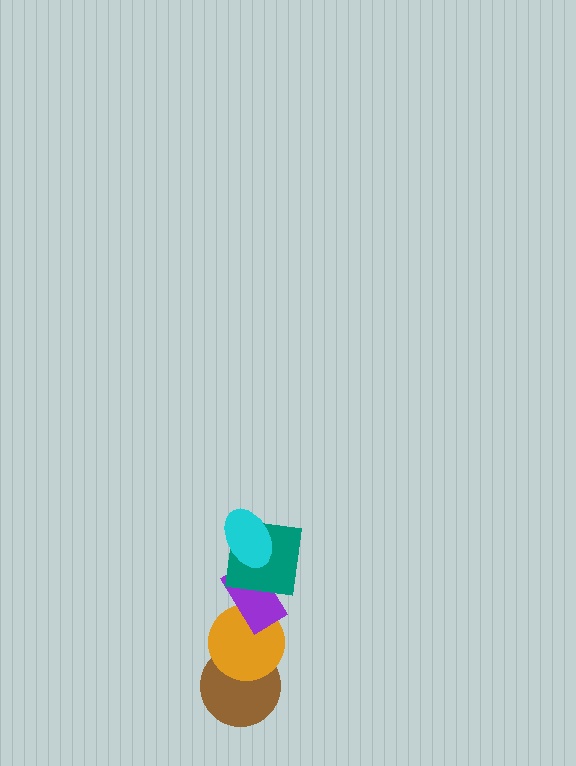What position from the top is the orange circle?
The orange circle is 4th from the top.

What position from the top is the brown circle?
The brown circle is 5th from the top.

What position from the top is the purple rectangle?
The purple rectangle is 3rd from the top.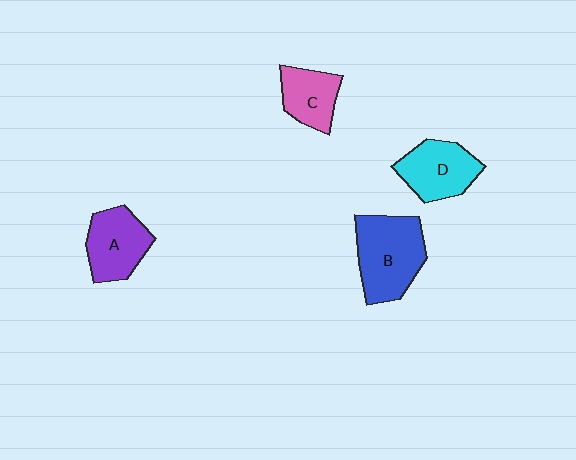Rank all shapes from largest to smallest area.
From largest to smallest: B (blue), D (cyan), A (purple), C (pink).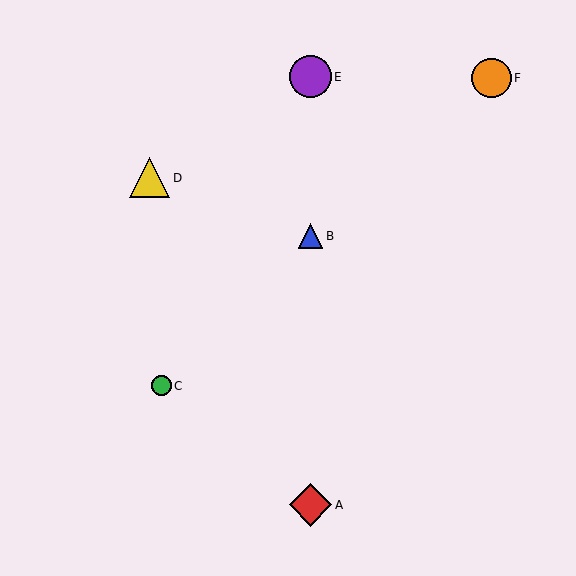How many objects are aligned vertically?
3 objects (A, B, E) are aligned vertically.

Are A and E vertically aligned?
Yes, both are at x≈311.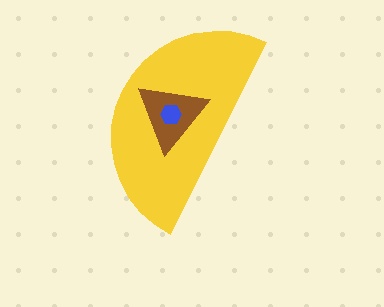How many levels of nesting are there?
3.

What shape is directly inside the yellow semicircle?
The brown triangle.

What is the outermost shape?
The yellow semicircle.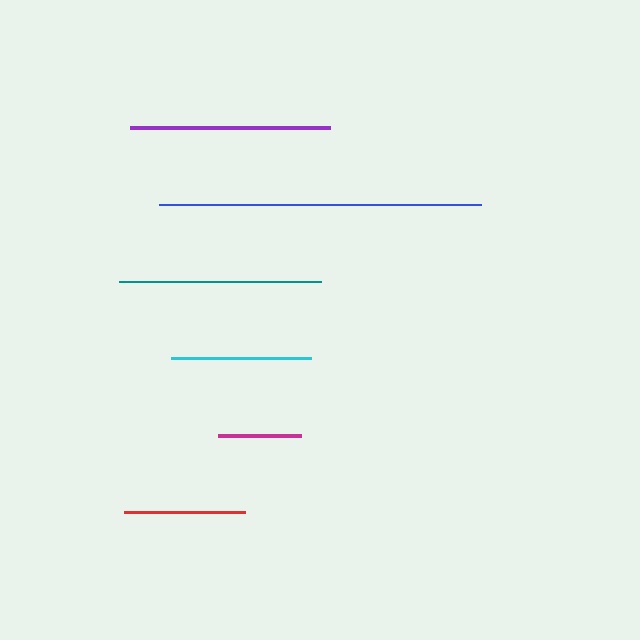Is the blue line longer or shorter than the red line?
The blue line is longer than the red line.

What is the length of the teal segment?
The teal segment is approximately 202 pixels long.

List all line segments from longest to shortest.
From longest to shortest: blue, teal, purple, cyan, red, magenta.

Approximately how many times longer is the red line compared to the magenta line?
The red line is approximately 1.5 times the length of the magenta line.